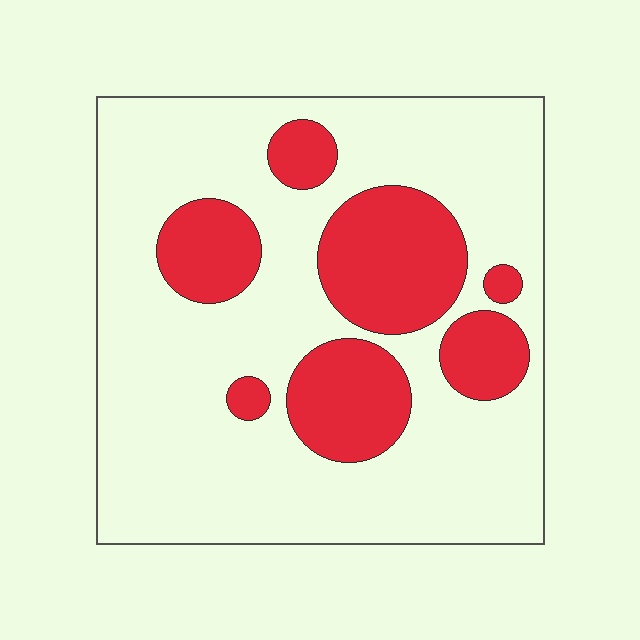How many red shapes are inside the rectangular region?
7.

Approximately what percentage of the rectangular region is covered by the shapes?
Approximately 25%.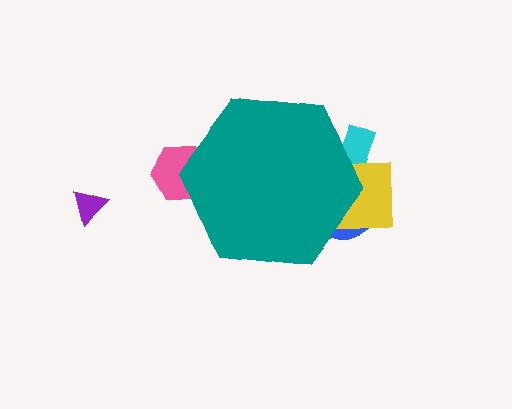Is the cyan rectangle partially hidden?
Yes, the cyan rectangle is partially hidden behind the teal hexagon.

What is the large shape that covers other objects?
A teal hexagon.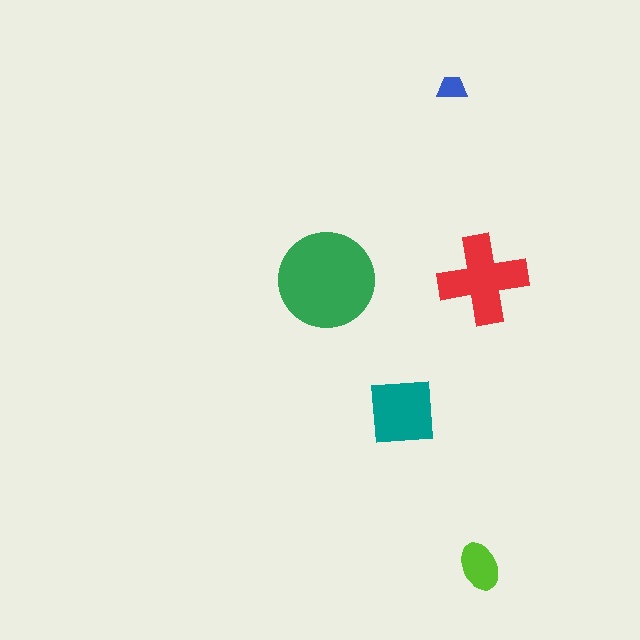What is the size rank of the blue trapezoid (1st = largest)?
5th.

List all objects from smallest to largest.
The blue trapezoid, the lime ellipse, the teal square, the red cross, the green circle.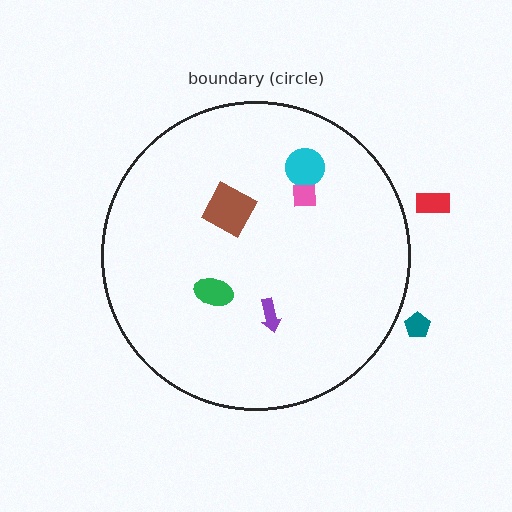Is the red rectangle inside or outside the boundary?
Outside.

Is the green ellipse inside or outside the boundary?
Inside.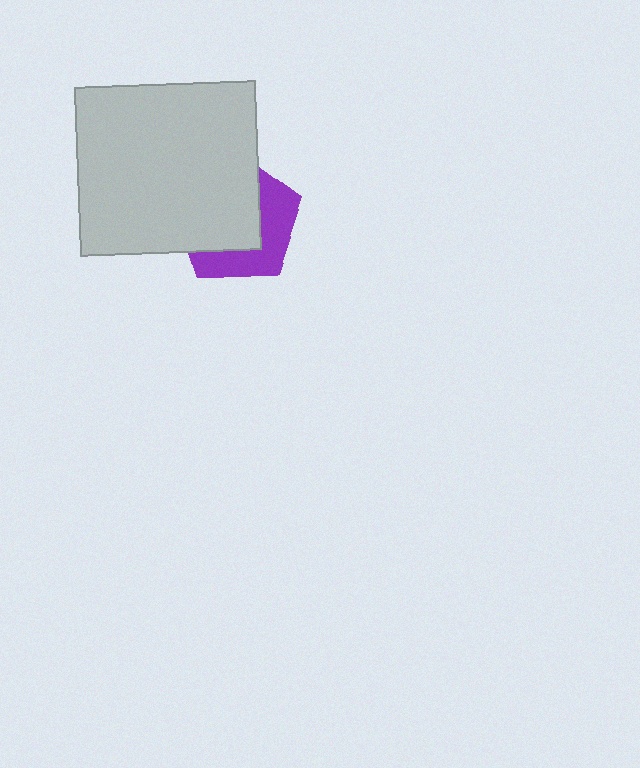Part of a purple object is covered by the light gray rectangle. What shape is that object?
It is a pentagon.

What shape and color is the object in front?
The object in front is a light gray rectangle.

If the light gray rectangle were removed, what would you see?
You would see the complete purple pentagon.